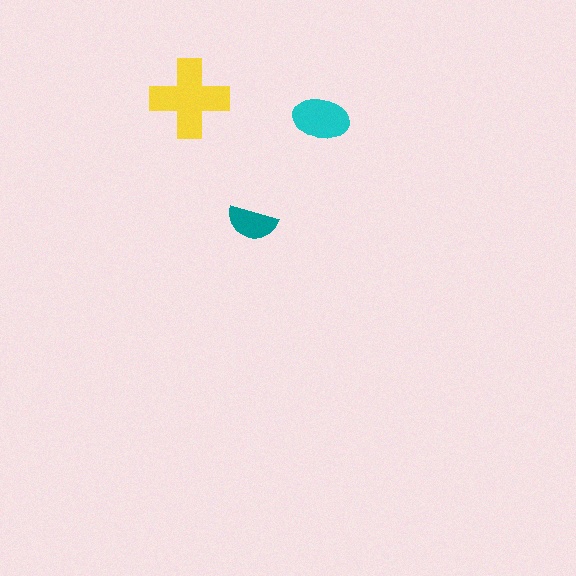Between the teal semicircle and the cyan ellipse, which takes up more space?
The cyan ellipse.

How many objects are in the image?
There are 3 objects in the image.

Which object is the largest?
The yellow cross.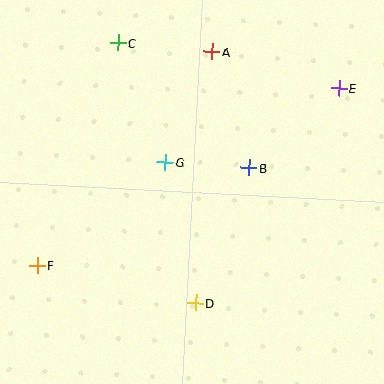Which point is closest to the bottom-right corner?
Point D is closest to the bottom-right corner.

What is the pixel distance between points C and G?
The distance between C and G is 129 pixels.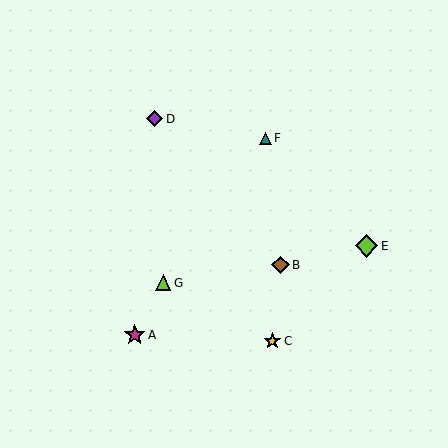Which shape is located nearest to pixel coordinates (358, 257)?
The lime diamond (labeled E) at (367, 246) is nearest to that location.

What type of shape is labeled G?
Shape G is a lime triangle.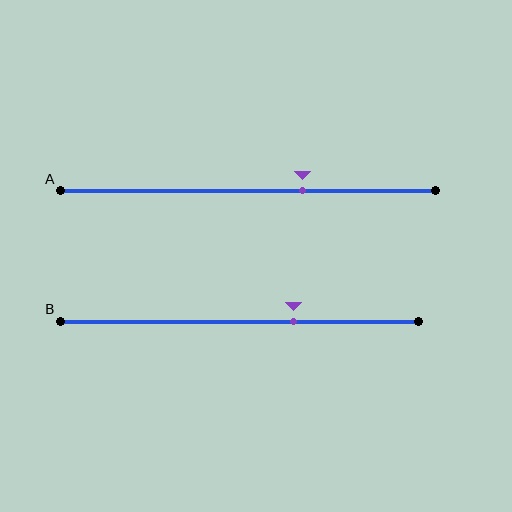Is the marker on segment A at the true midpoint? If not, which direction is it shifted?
No, the marker on segment A is shifted to the right by about 15% of the segment length.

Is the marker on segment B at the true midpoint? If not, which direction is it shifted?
No, the marker on segment B is shifted to the right by about 15% of the segment length.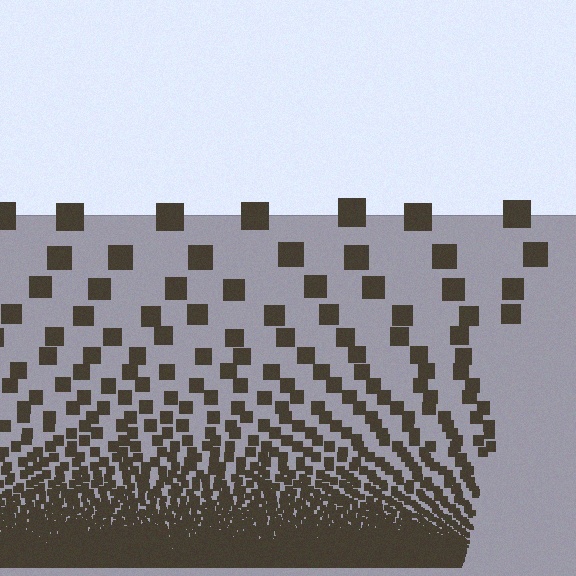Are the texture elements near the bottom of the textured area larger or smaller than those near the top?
Smaller. The gradient is inverted — elements near the bottom are smaller and denser.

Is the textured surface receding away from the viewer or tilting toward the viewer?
The surface appears to tilt toward the viewer. Texture elements get larger and sparser toward the top.